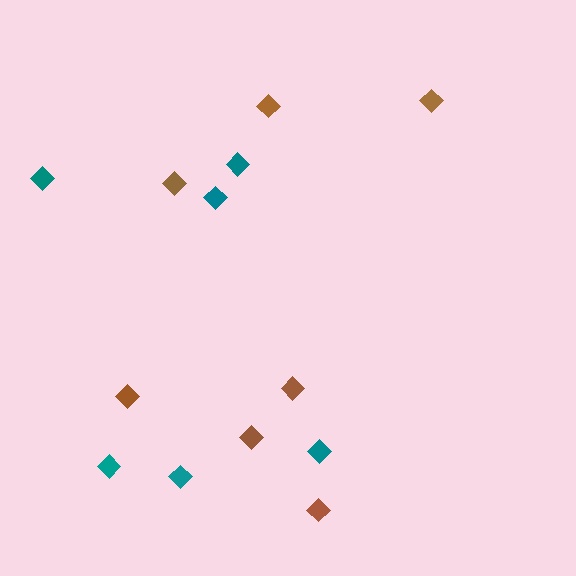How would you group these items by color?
There are 2 groups: one group of teal diamonds (6) and one group of brown diamonds (7).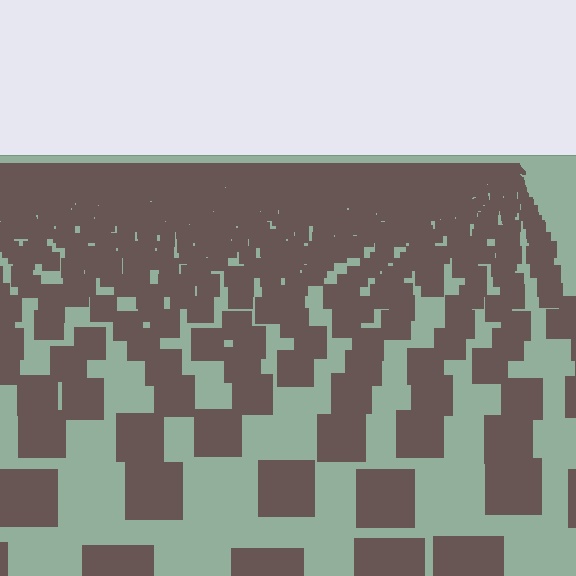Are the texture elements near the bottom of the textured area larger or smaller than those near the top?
Larger. Near the bottom, elements are closer to the viewer and appear at a bigger on-screen size.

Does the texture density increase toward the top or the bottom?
Density increases toward the top.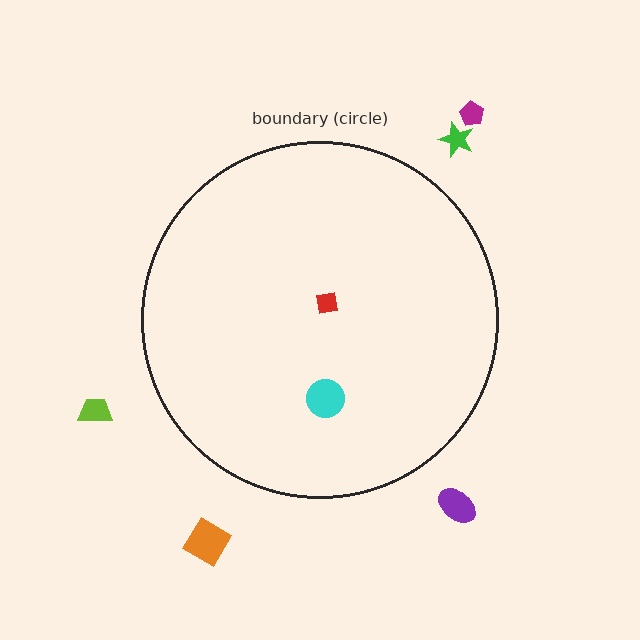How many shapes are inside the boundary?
2 inside, 5 outside.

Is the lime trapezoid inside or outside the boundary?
Outside.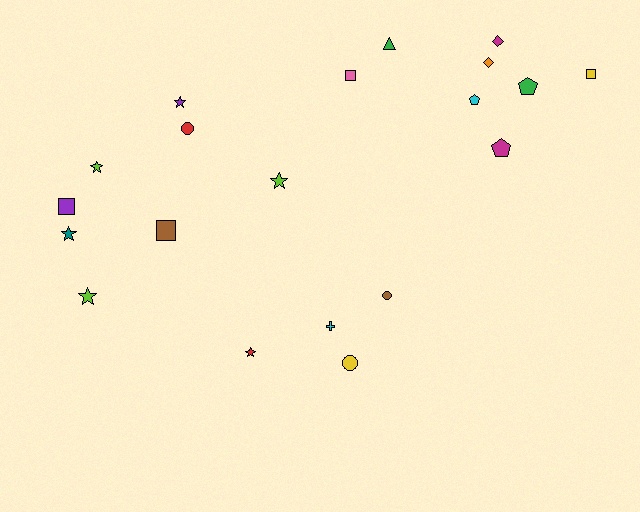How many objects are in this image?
There are 20 objects.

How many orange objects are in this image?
There is 1 orange object.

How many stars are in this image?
There are 6 stars.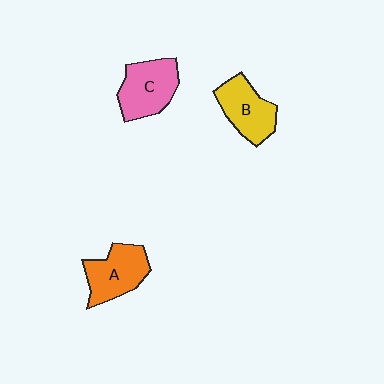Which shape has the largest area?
Shape C (pink).